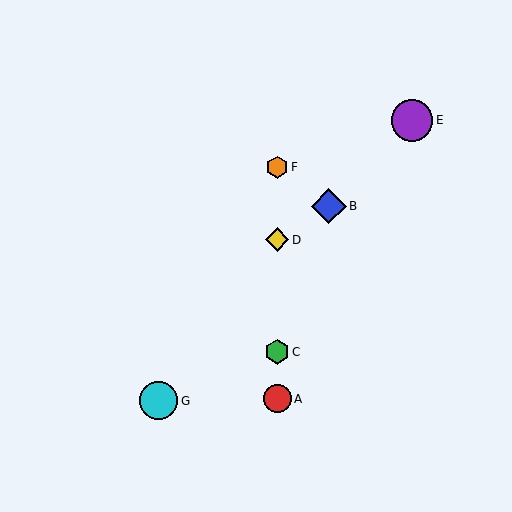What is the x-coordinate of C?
Object C is at x≈277.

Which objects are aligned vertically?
Objects A, C, D, F are aligned vertically.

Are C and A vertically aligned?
Yes, both are at x≈277.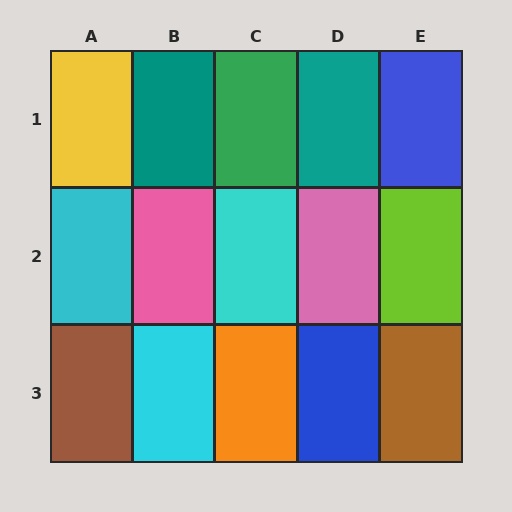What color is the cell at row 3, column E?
Brown.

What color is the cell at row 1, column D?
Teal.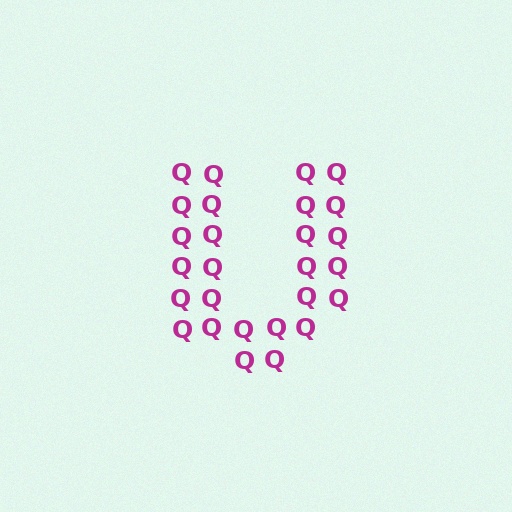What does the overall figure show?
The overall figure shows the letter U.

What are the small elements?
The small elements are letter Q's.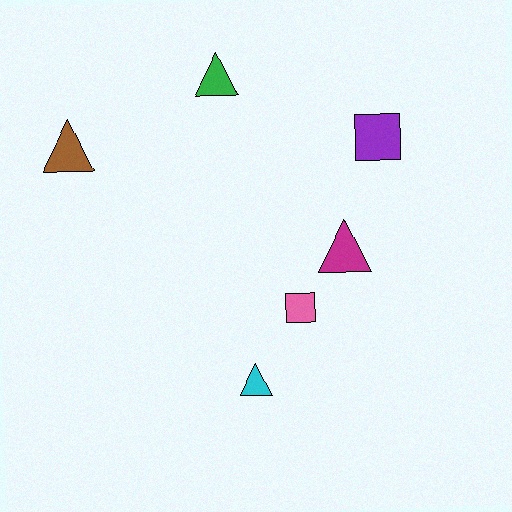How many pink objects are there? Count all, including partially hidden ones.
There is 1 pink object.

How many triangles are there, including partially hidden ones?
There are 4 triangles.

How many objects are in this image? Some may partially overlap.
There are 6 objects.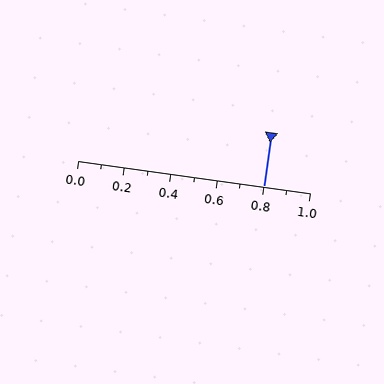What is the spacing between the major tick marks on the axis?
The major ticks are spaced 0.2 apart.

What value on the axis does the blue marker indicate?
The marker indicates approximately 0.8.